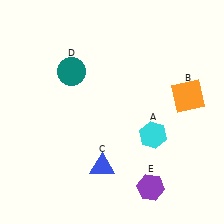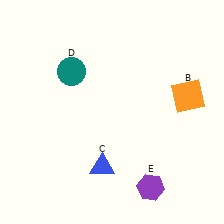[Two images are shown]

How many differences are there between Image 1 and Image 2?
There is 1 difference between the two images.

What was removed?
The cyan hexagon (A) was removed in Image 2.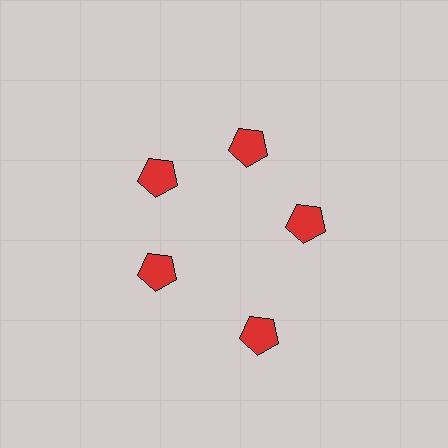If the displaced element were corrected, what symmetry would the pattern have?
It would have 5-fold rotational symmetry — the pattern would map onto itself every 72 degrees.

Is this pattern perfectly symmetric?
No. The 5 red pentagons are arranged in a ring, but one element near the 5 o'clock position is pushed outward from the center, breaking the 5-fold rotational symmetry.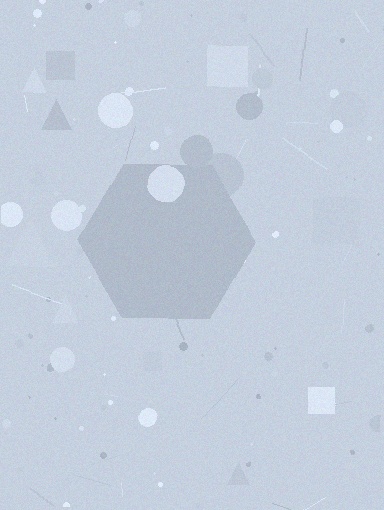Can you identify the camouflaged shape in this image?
The camouflaged shape is a hexagon.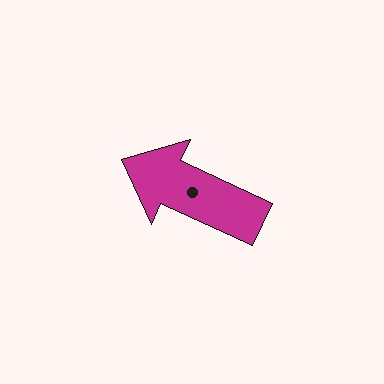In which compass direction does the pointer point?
Northwest.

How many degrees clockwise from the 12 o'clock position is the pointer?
Approximately 295 degrees.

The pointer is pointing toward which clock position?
Roughly 10 o'clock.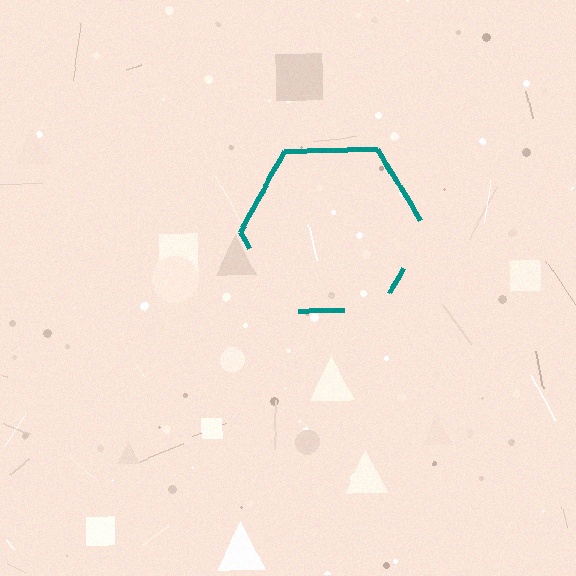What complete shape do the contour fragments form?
The contour fragments form a hexagon.